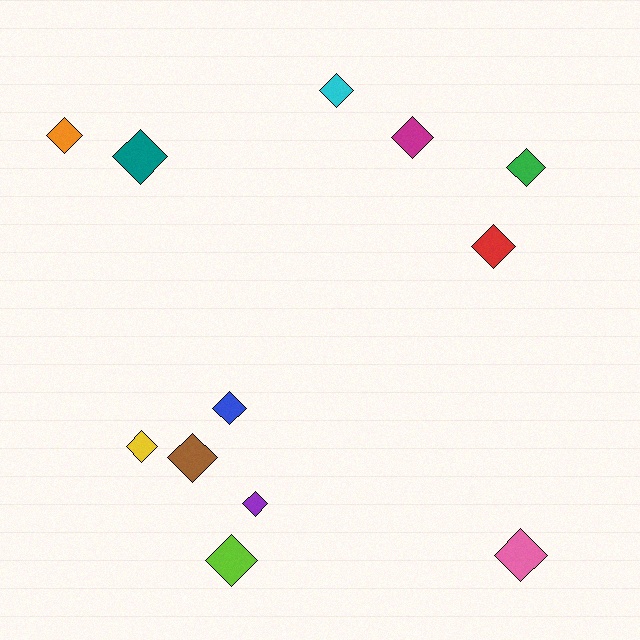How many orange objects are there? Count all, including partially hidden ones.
There is 1 orange object.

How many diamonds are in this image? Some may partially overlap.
There are 12 diamonds.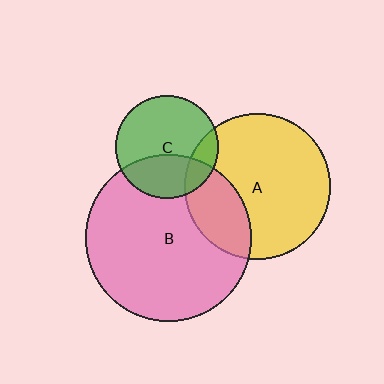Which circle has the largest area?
Circle B (pink).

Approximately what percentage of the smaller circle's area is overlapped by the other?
Approximately 35%.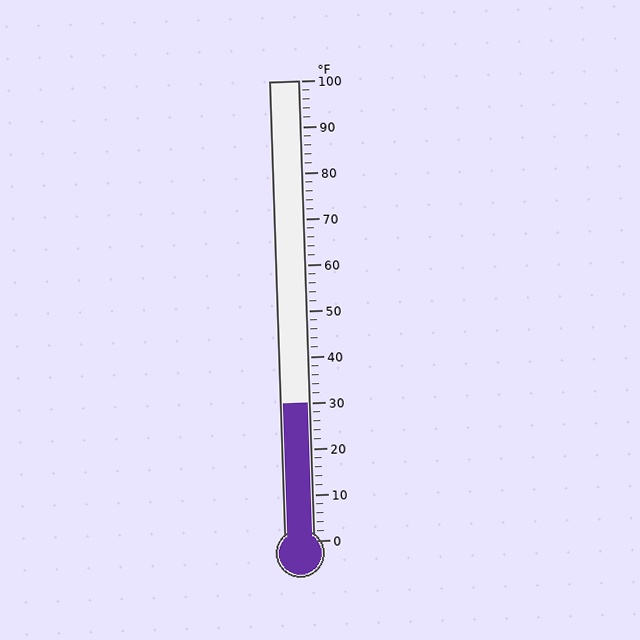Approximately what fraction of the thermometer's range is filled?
The thermometer is filled to approximately 30% of its range.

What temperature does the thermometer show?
The thermometer shows approximately 30°F.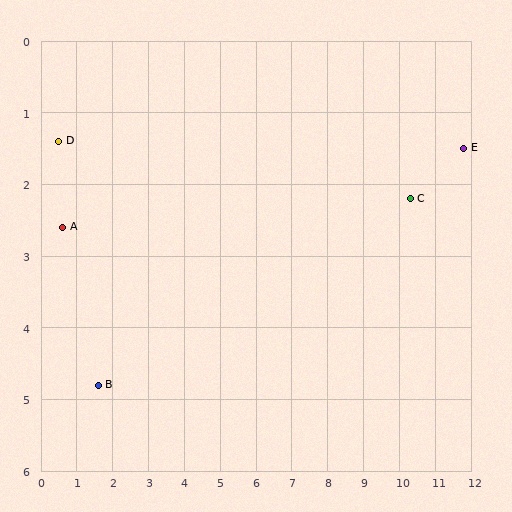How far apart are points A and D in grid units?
Points A and D are about 1.2 grid units apart.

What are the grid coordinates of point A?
Point A is at approximately (0.6, 2.6).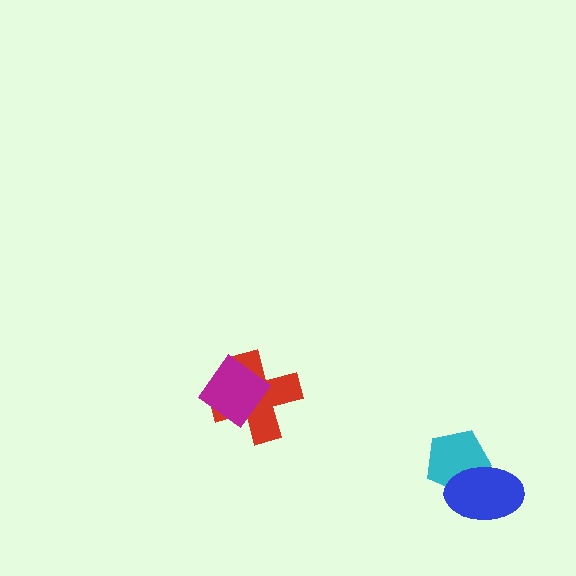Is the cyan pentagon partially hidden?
Yes, it is partially covered by another shape.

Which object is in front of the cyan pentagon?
The blue ellipse is in front of the cyan pentagon.